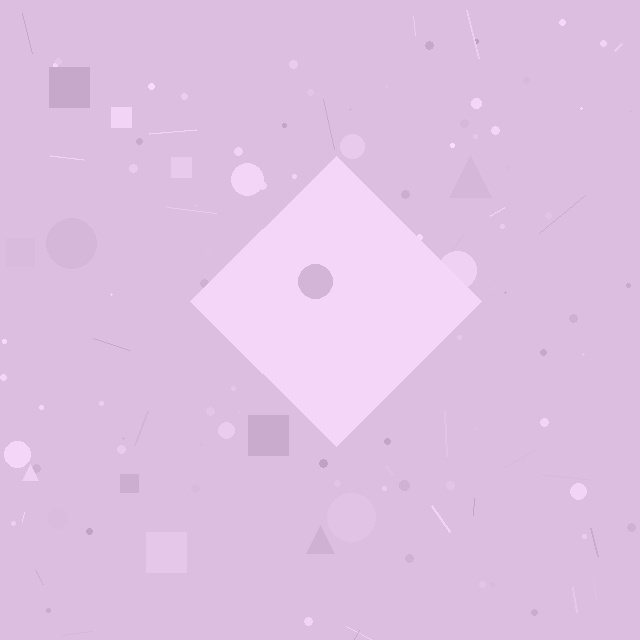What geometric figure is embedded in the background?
A diamond is embedded in the background.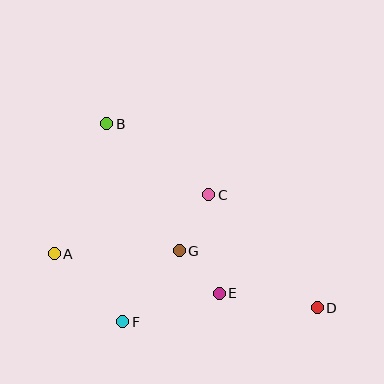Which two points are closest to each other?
Points E and G are closest to each other.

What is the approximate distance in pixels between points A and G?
The distance between A and G is approximately 125 pixels.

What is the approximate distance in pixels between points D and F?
The distance between D and F is approximately 195 pixels.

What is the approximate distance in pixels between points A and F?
The distance between A and F is approximately 97 pixels.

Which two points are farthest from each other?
Points B and D are farthest from each other.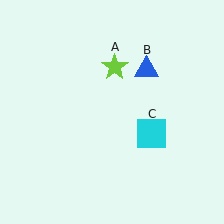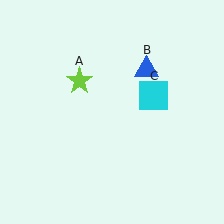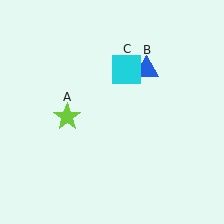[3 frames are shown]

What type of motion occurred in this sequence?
The lime star (object A), cyan square (object C) rotated counterclockwise around the center of the scene.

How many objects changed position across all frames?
2 objects changed position: lime star (object A), cyan square (object C).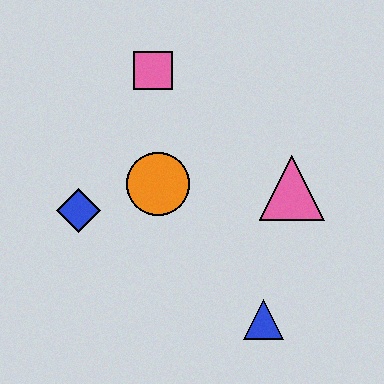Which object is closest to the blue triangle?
The pink triangle is closest to the blue triangle.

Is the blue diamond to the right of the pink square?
No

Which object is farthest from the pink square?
The blue triangle is farthest from the pink square.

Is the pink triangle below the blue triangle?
No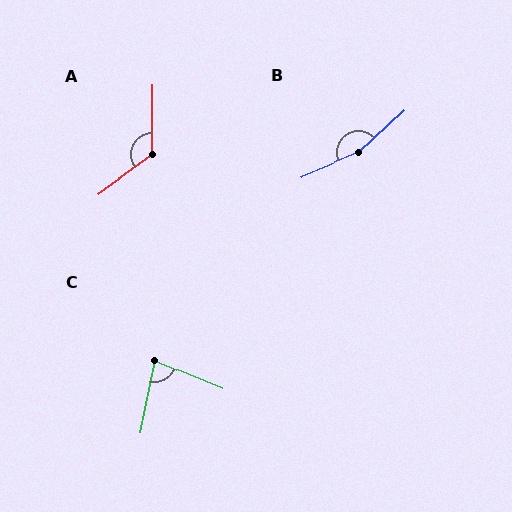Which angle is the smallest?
C, at approximately 79 degrees.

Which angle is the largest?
B, at approximately 161 degrees.